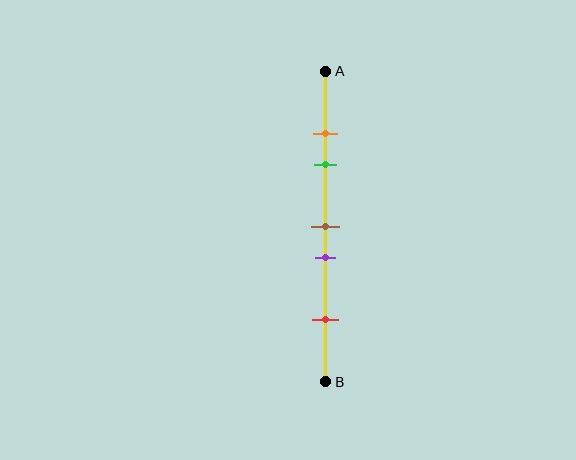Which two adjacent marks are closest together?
The orange and green marks are the closest adjacent pair.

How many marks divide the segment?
There are 5 marks dividing the segment.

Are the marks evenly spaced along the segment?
No, the marks are not evenly spaced.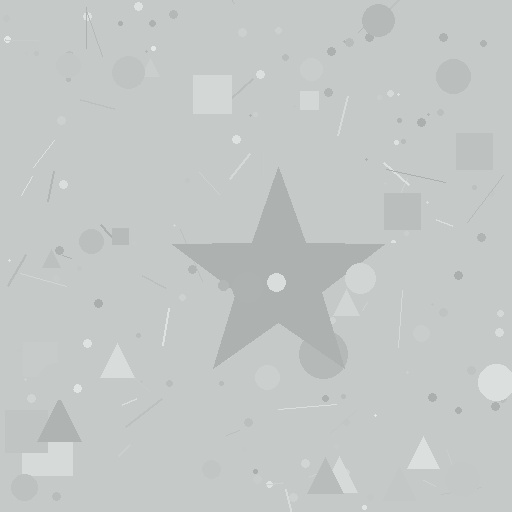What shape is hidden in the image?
A star is hidden in the image.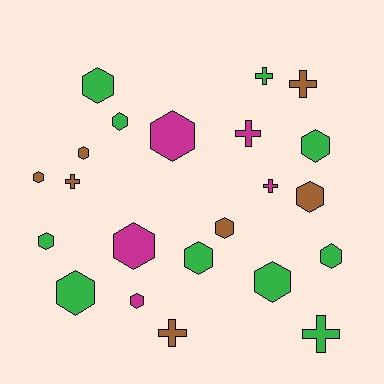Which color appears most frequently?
Green, with 10 objects.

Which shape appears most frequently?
Hexagon, with 15 objects.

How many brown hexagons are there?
There are 4 brown hexagons.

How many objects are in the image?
There are 22 objects.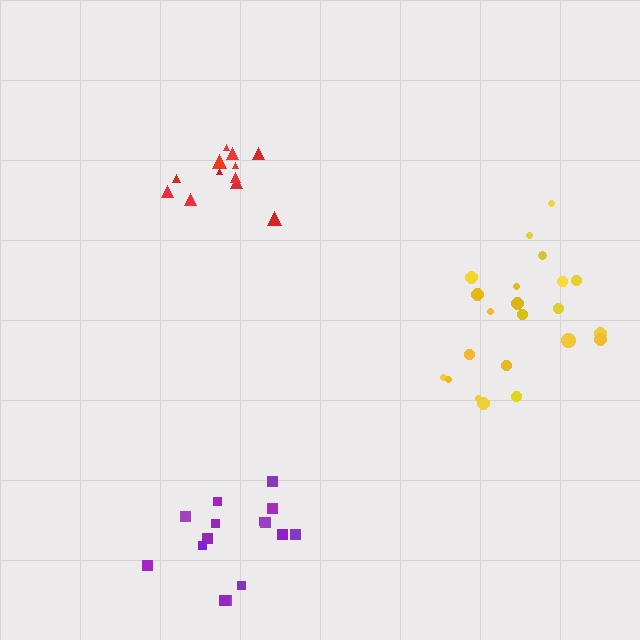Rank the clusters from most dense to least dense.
red, yellow, purple.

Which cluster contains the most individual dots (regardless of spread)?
Yellow (22).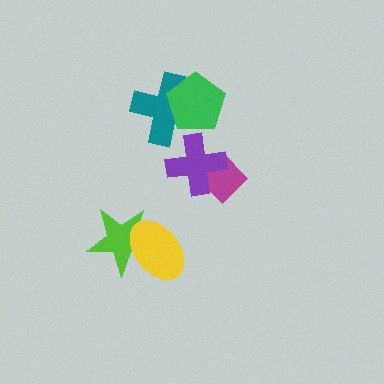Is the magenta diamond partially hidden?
Yes, it is partially covered by another shape.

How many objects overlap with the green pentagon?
1 object overlaps with the green pentagon.